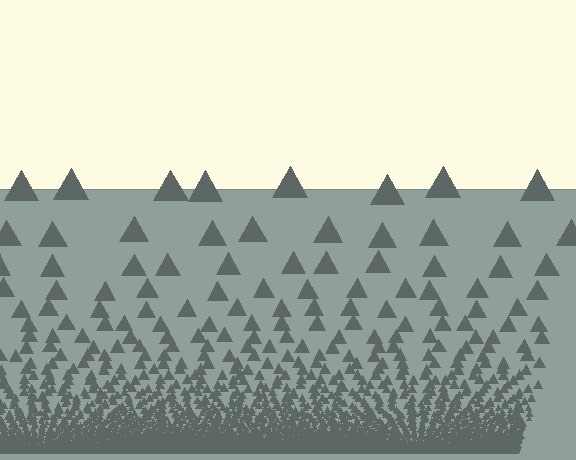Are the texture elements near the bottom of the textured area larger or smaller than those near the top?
Smaller. The gradient is inverted — elements near the bottom are smaller and denser.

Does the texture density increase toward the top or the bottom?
Density increases toward the bottom.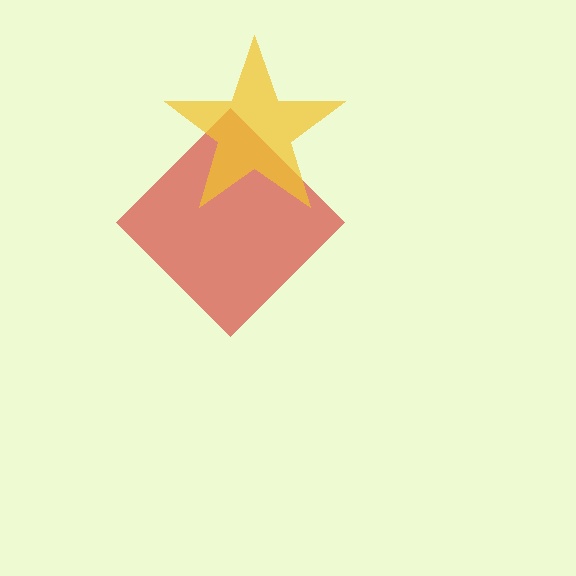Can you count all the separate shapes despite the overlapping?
Yes, there are 2 separate shapes.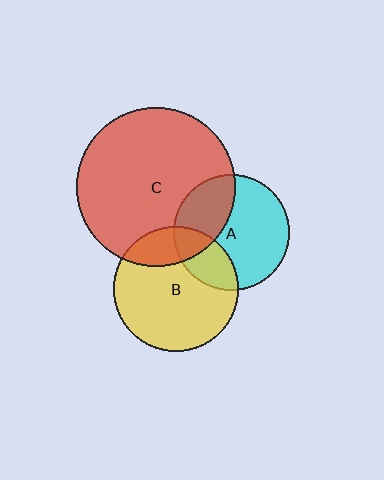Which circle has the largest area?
Circle C (red).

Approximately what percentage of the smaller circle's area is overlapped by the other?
Approximately 35%.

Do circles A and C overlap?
Yes.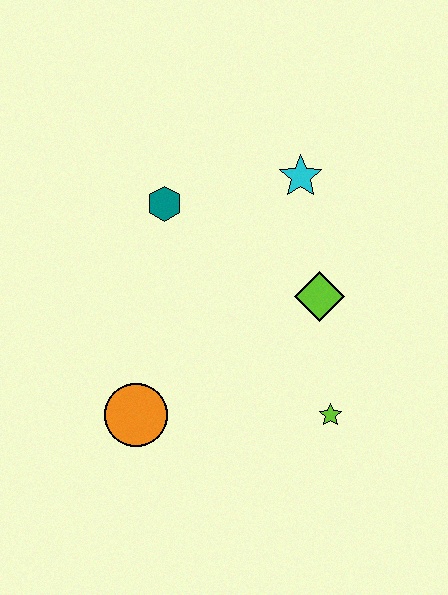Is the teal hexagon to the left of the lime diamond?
Yes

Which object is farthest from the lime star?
The teal hexagon is farthest from the lime star.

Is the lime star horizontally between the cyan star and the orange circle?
No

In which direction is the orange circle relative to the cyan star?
The orange circle is below the cyan star.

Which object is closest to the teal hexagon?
The cyan star is closest to the teal hexagon.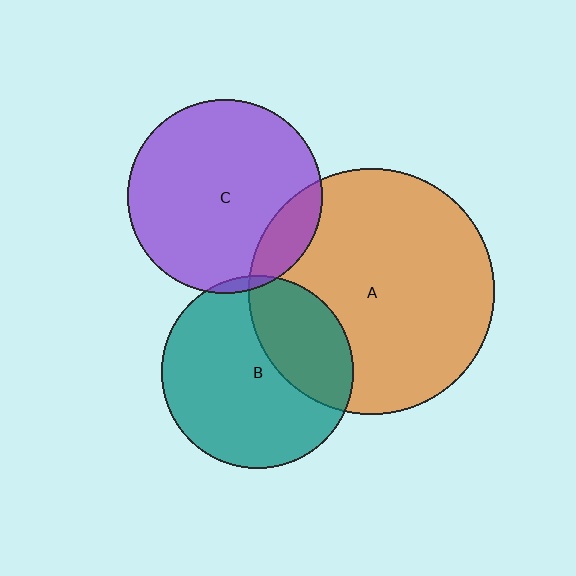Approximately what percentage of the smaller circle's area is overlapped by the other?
Approximately 30%.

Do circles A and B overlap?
Yes.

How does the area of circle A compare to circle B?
Approximately 1.6 times.